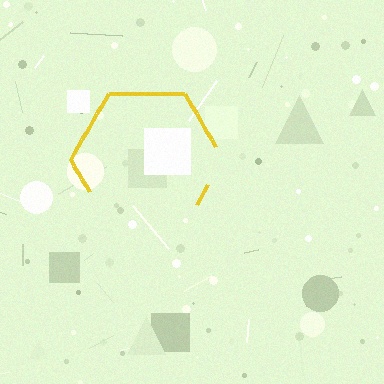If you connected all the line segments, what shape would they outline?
They would outline a hexagon.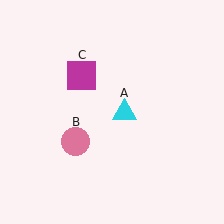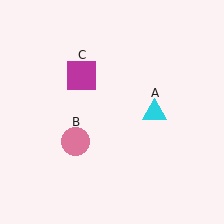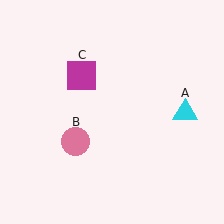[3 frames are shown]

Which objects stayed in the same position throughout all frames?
Pink circle (object B) and magenta square (object C) remained stationary.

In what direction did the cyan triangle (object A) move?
The cyan triangle (object A) moved right.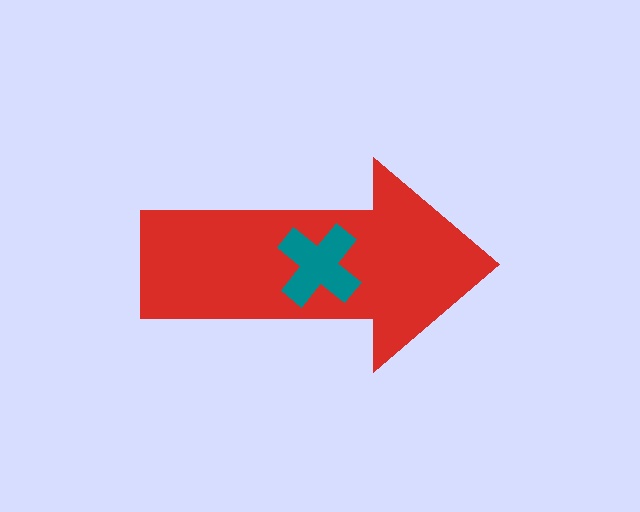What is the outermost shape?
The red arrow.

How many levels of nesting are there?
2.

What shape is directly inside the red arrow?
The teal cross.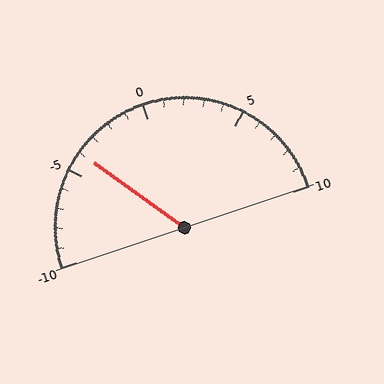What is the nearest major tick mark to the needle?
The nearest major tick mark is -5.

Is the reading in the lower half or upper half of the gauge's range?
The reading is in the lower half of the range (-10 to 10).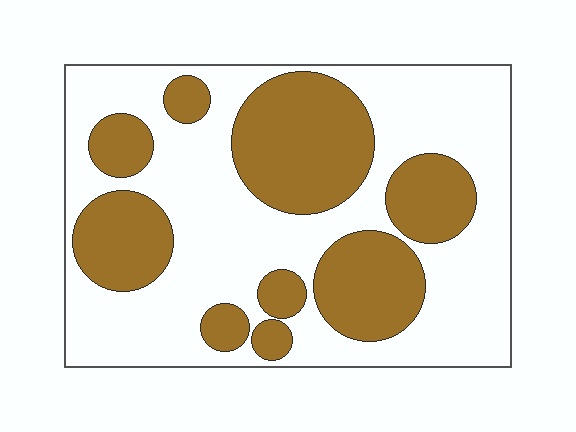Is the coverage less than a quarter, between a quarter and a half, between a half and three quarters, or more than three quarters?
Between a quarter and a half.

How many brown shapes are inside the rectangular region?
9.